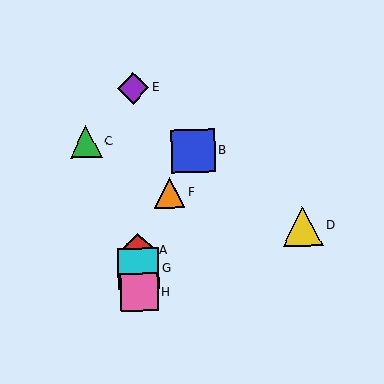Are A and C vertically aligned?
No, A is at x≈138 and C is at x≈86.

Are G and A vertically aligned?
Yes, both are at x≈138.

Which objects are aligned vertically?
Objects A, E, G, H are aligned vertically.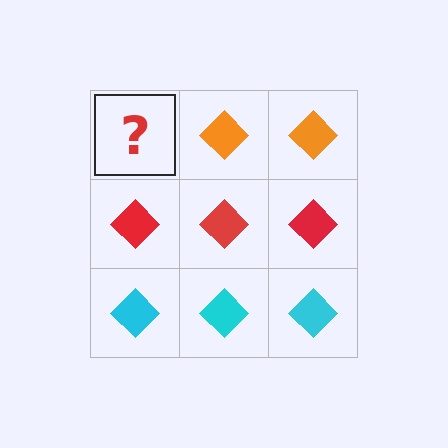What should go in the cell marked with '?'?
The missing cell should contain an orange diamond.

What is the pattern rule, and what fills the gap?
The rule is that each row has a consistent color. The gap should be filled with an orange diamond.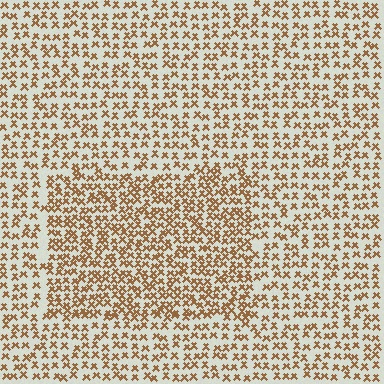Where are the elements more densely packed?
The elements are more densely packed inside the rectangle boundary.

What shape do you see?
I see a rectangle.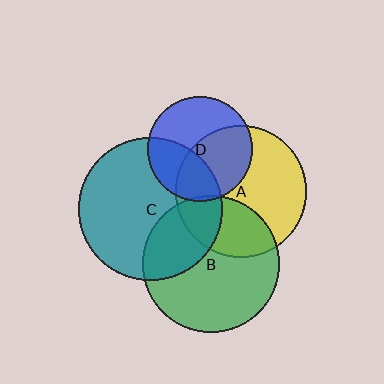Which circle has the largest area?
Circle C (teal).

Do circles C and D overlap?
Yes.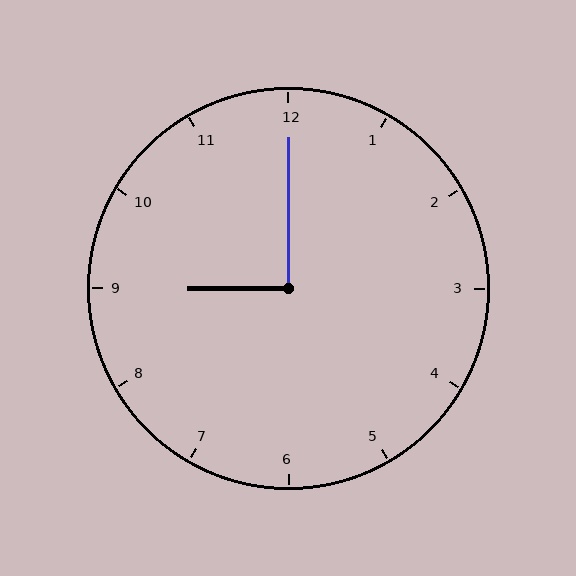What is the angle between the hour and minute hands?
Approximately 90 degrees.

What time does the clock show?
9:00.